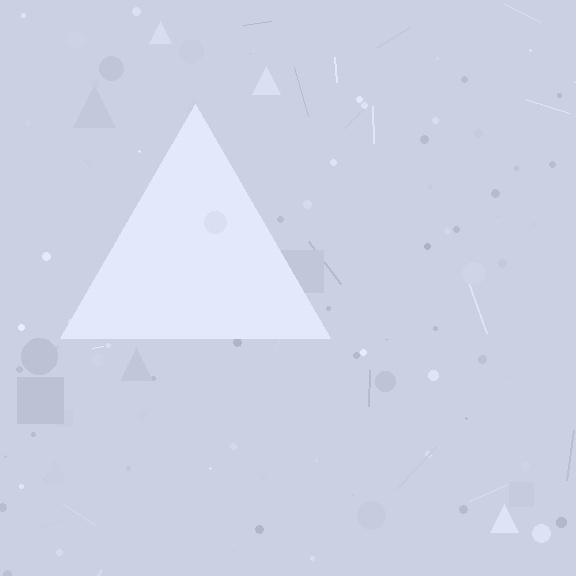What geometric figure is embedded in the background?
A triangle is embedded in the background.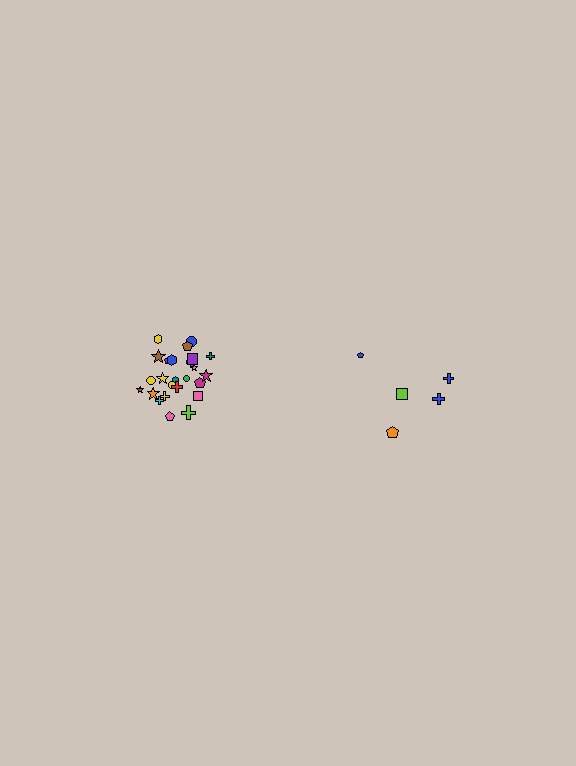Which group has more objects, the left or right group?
The left group.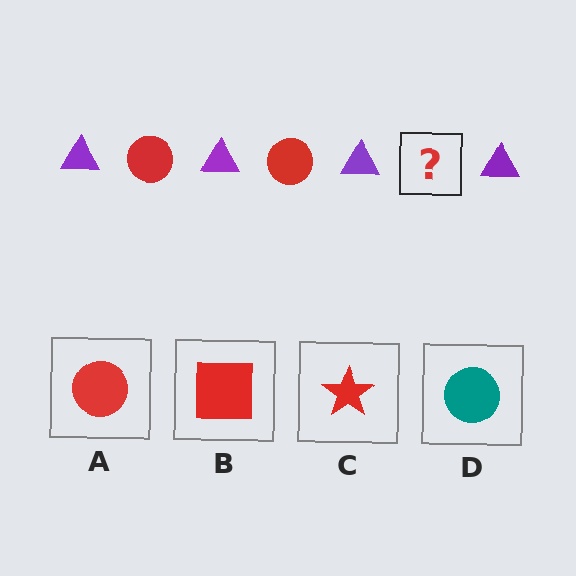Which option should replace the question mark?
Option A.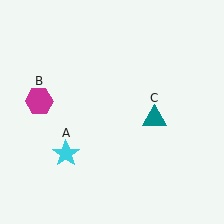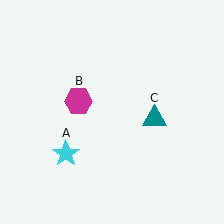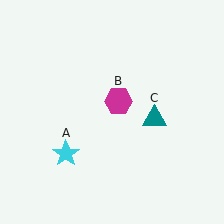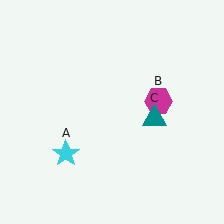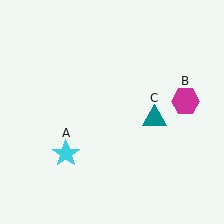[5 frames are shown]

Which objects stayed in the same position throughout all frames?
Cyan star (object A) and teal triangle (object C) remained stationary.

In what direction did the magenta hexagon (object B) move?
The magenta hexagon (object B) moved right.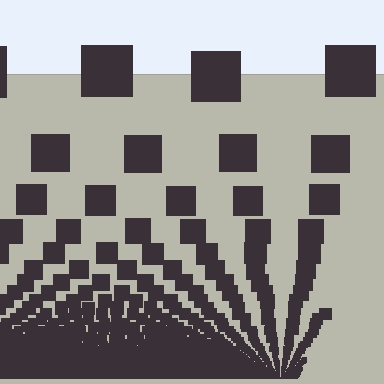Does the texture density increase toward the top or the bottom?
Density increases toward the bottom.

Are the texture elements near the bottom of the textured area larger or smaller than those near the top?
Smaller. The gradient is inverted — elements near the bottom are smaller and denser.